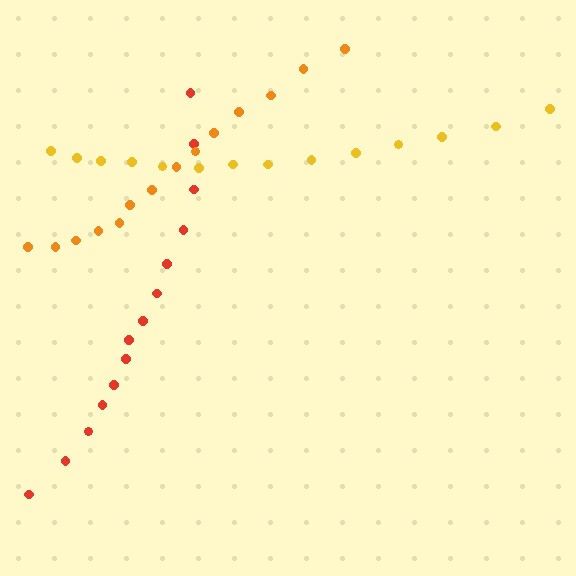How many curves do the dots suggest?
There are 3 distinct paths.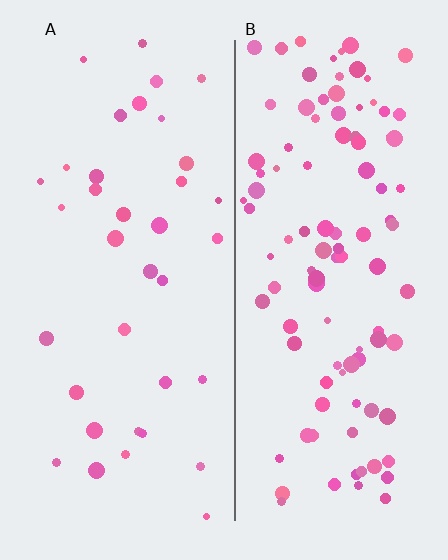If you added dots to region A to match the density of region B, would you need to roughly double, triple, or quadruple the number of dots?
Approximately triple.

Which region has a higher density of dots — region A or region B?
B (the right).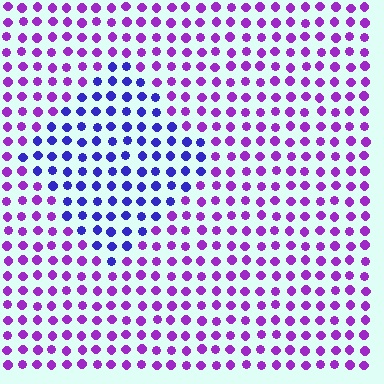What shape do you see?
I see a diamond.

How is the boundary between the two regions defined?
The boundary is defined purely by a slight shift in hue (about 42 degrees). Spacing, size, and orientation are identical on both sides.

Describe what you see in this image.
The image is filled with small purple elements in a uniform arrangement. A diamond-shaped region is visible where the elements are tinted to a slightly different hue, forming a subtle color boundary.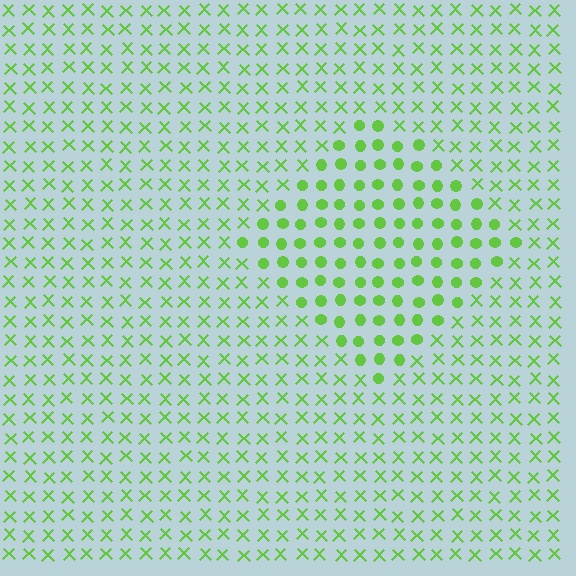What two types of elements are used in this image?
The image uses circles inside the diamond region and X marks outside it.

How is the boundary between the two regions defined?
The boundary is defined by a change in element shape: circles inside vs. X marks outside. All elements share the same color and spacing.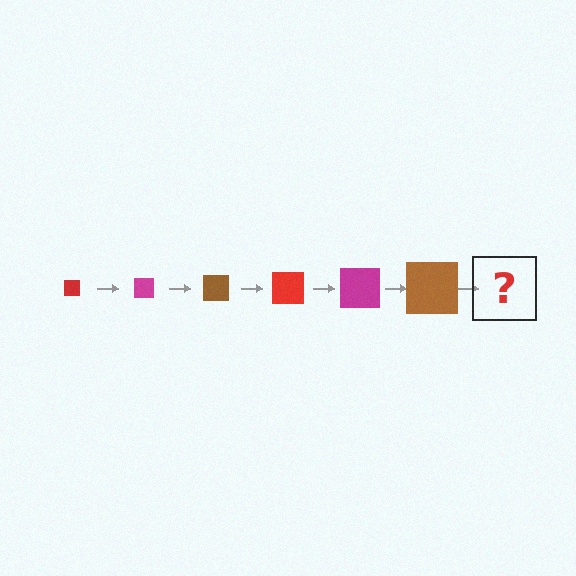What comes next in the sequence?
The next element should be a red square, larger than the previous one.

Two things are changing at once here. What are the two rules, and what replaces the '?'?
The two rules are that the square grows larger each step and the color cycles through red, magenta, and brown. The '?' should be a red square, larger than the previous one.